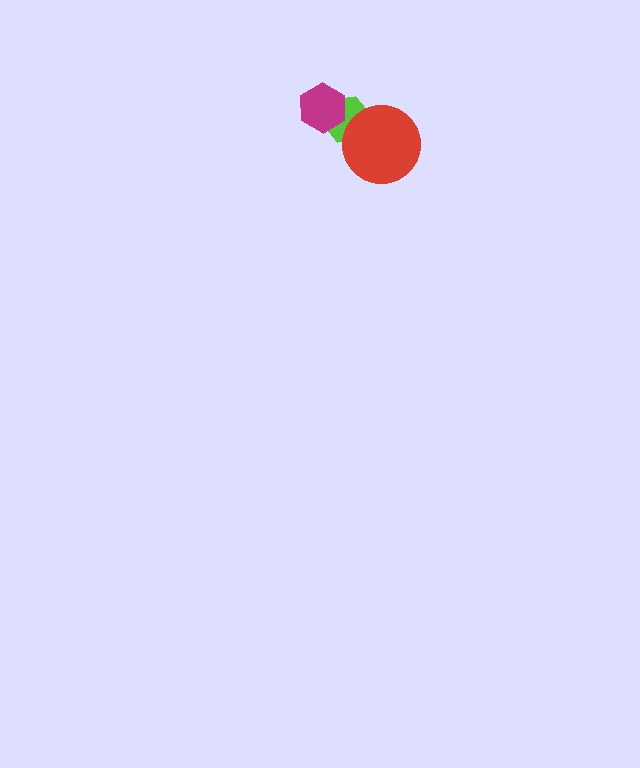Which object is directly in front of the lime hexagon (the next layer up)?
The red circle is directly in front of the lime hexagon.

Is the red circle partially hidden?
No, no other shape covers it.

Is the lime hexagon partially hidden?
Yes, it is partially covered by another shape.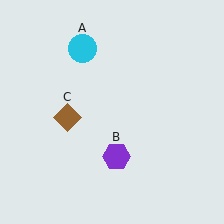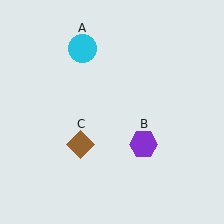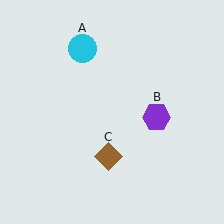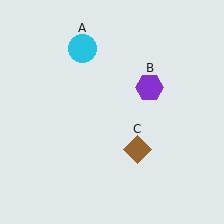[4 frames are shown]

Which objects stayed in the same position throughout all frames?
Cyan circle (object A) remained stationary.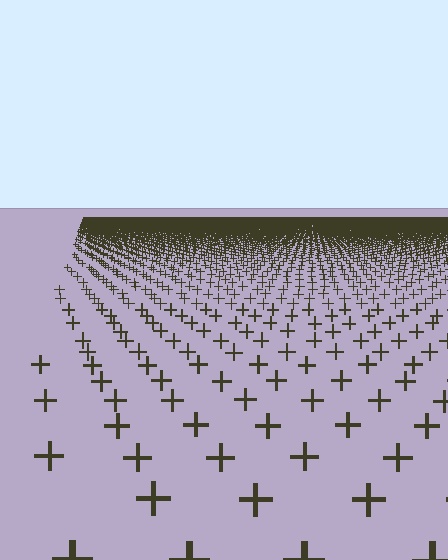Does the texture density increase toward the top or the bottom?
Density increases toward the top.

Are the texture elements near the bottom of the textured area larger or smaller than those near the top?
Larger. Near the bottom, elements are closer to the viewer and appear at a bigger on-screen size.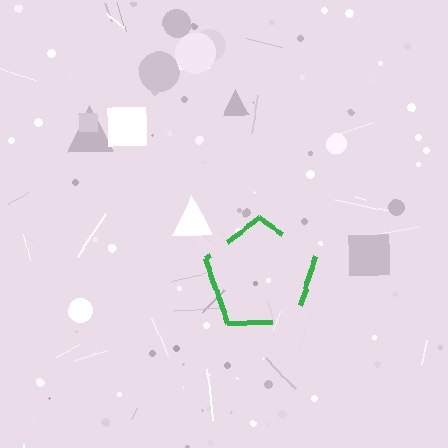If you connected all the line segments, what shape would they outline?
They would outline a pentagon.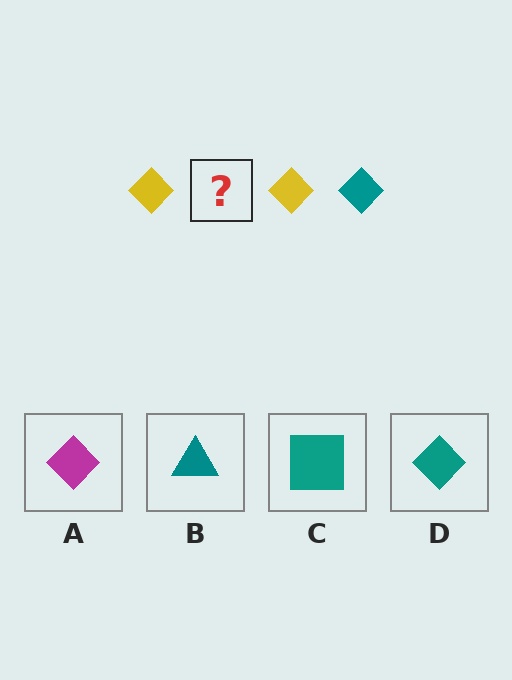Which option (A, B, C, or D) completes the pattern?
D.